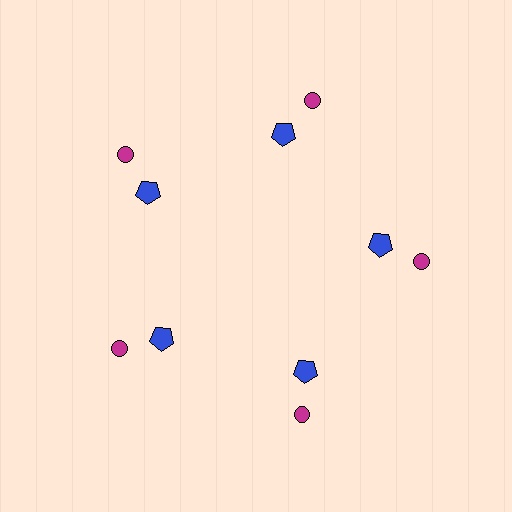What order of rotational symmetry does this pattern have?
This pattern has 5-fold rotational symmetry.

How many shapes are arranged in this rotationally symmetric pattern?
There are 10 shapes, arranged in 5 groups of 2.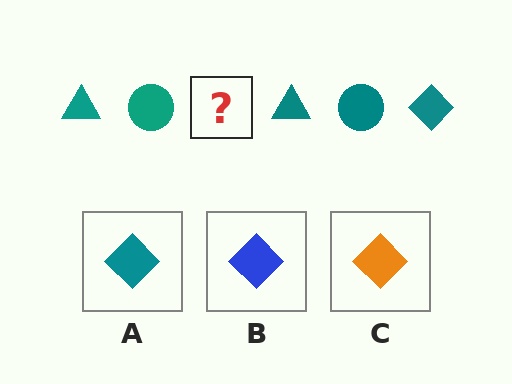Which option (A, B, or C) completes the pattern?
A.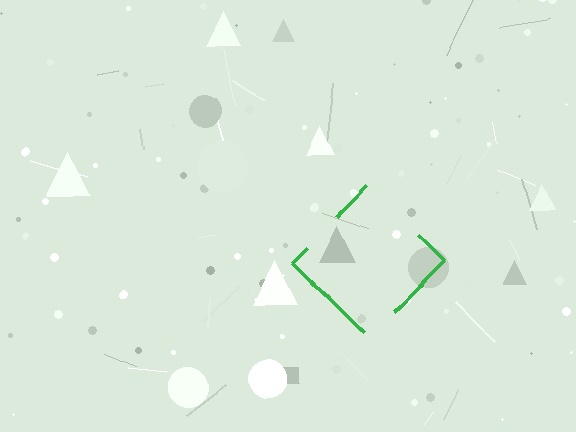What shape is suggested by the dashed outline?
The dashed outline suggests a diamond.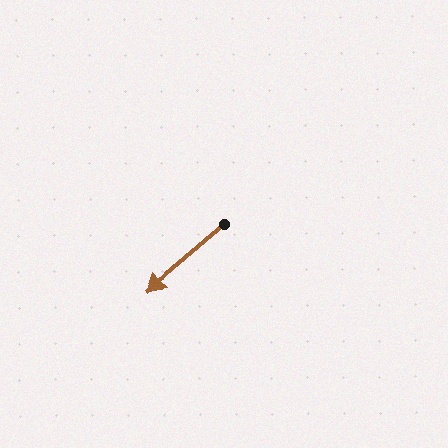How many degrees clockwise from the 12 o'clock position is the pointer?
Approximately 230 degrees.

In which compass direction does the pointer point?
Southwest.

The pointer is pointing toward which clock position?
Roughly 8 o'clock.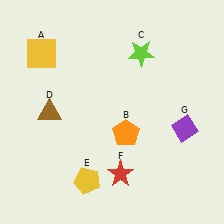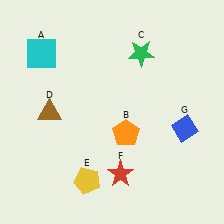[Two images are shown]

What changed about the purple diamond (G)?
In Image 1, G is purple. In Image 2, it changed to blue.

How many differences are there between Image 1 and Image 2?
There are 3 differences between the two images.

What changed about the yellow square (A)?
In Image 1, A is yellow. In Image 2, it changed to cyan.